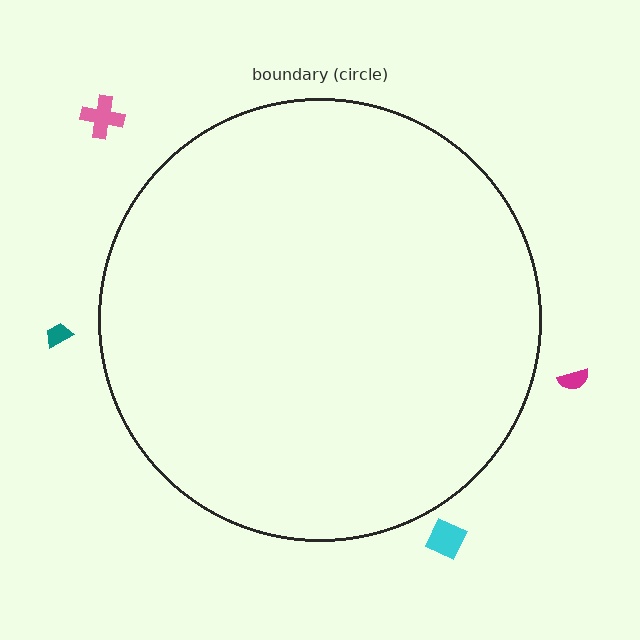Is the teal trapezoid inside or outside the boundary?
Outside.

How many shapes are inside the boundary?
0 inside, 4 outside.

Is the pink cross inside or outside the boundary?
Outside.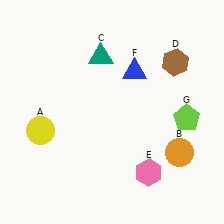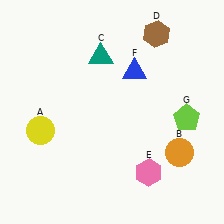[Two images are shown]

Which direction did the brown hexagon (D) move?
The brown hexagon (D) moved up.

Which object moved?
The brown hexagon (D) moved up.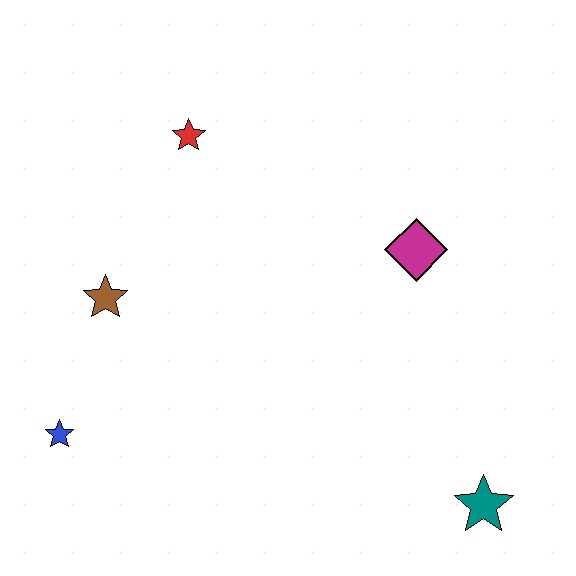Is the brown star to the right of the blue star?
Yes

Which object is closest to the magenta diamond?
The red star is closest to the magenta diamond.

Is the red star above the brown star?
Yes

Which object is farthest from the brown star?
The teal star is farthest from the brown star.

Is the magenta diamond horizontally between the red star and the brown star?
No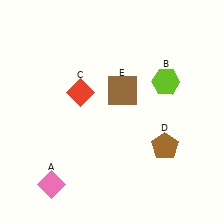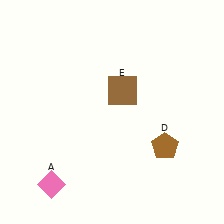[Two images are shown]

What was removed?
The lime hexagon (B), the red diamond (C) were removed in Image 2.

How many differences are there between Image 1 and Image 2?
There are 2 differences between the two images.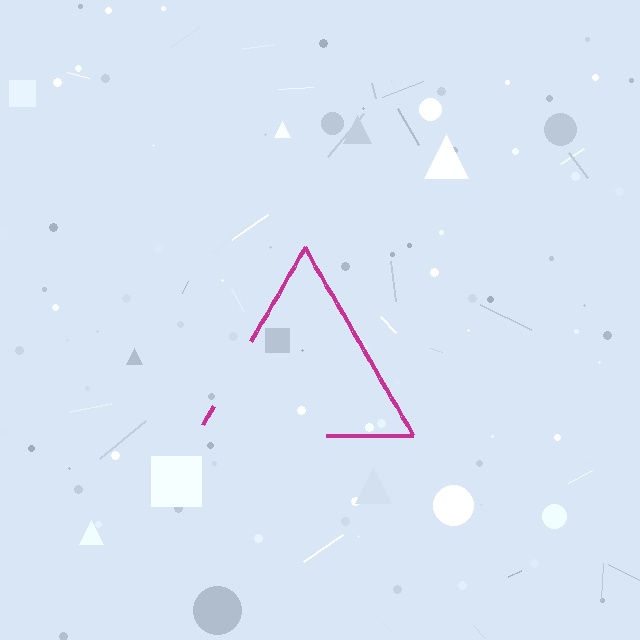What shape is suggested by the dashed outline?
The dashed outline suggests a triangle.